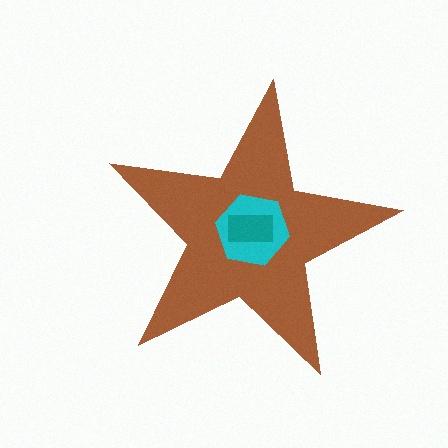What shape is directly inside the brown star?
The cyan hexagon.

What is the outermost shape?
The brown star.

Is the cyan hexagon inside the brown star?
Yes.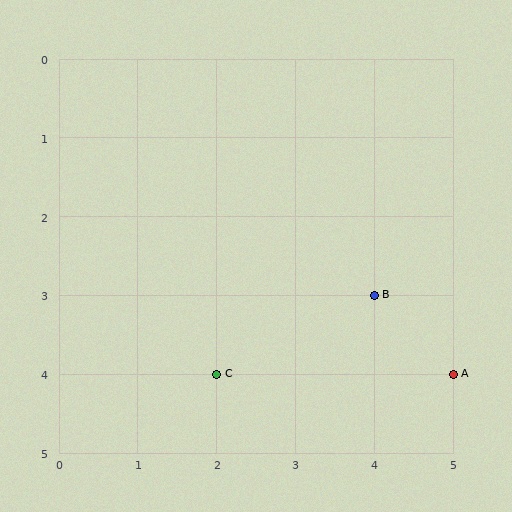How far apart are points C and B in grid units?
Points C and B are 2 columns and 1 row apart (about 2.2 grid units diagonally).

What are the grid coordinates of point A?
Point A is at grid coordinates (5, 4).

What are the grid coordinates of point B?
Point B is at grid coordinates (4, 3).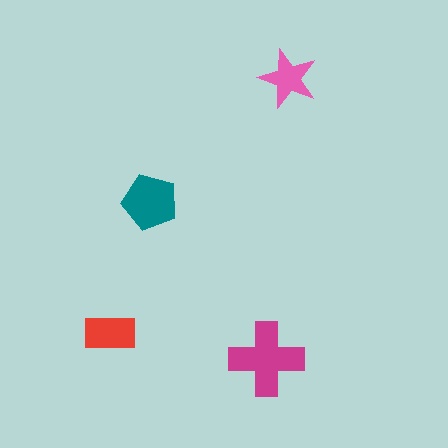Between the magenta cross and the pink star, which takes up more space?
The magenta cross.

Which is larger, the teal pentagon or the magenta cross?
The magenta cross.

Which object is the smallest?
The pink star.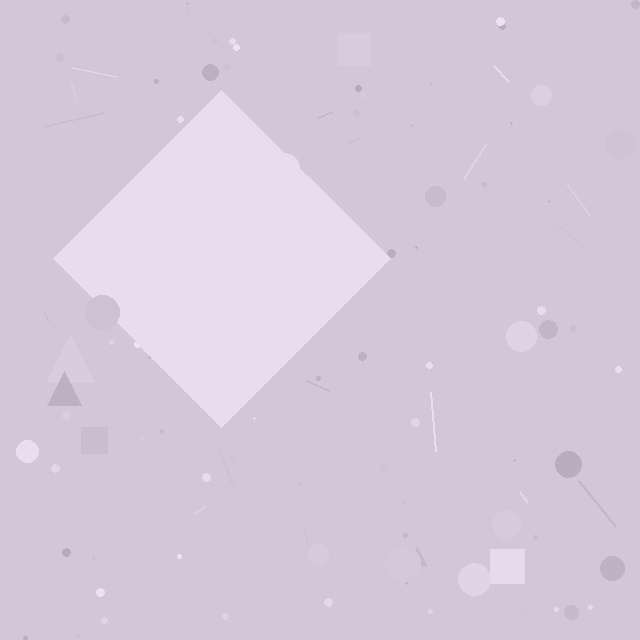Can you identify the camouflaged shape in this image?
The camouflaged shape is a diamond.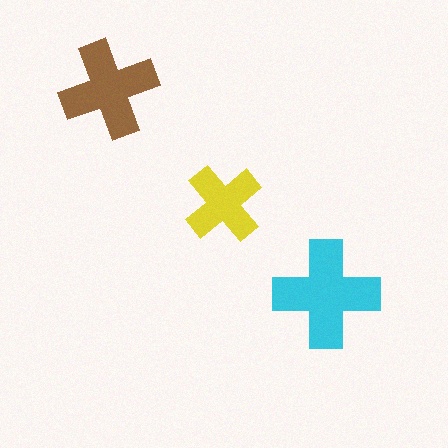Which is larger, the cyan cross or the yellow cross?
The cyan one.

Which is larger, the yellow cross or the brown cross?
The brown one.